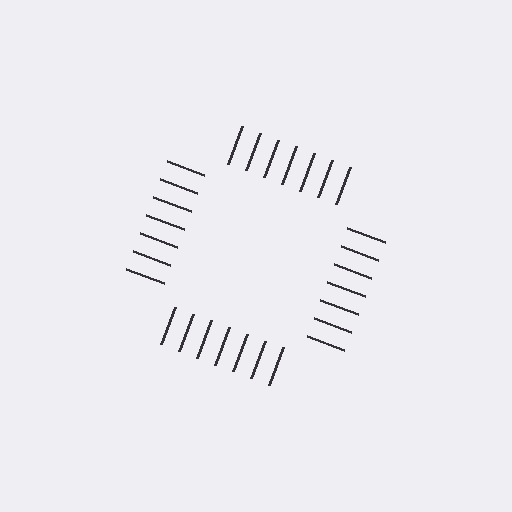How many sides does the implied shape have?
4 sides — the line-ends trace a square.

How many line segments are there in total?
28 — 7 along each of the 4 edges.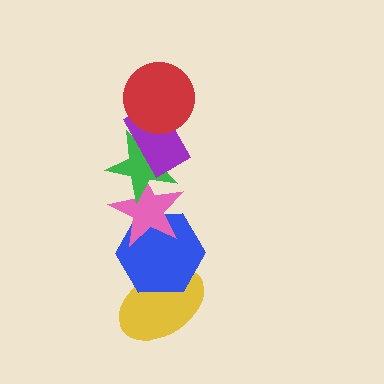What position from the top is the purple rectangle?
The purple rectangle is 2nd from the top.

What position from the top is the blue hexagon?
The blue hexagon is 5th from the top.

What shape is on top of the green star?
The purple rectangle is on top of the green star.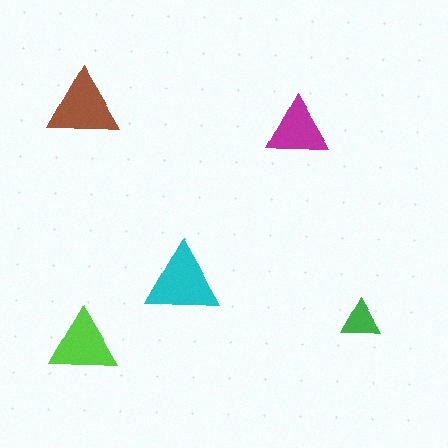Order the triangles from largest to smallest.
the cyan one, the brown one, the lime one, the magenta one, the green one.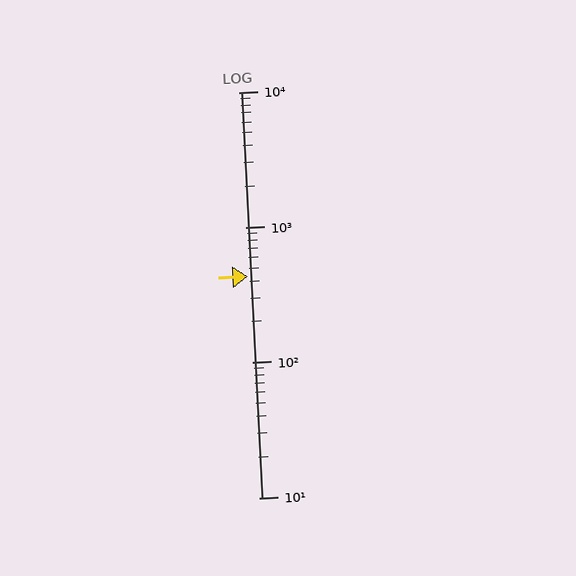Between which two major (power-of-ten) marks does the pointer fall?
The pointer is between 100 and 1000.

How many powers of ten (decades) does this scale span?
The scale spans 3 decades, from 10 to 10000.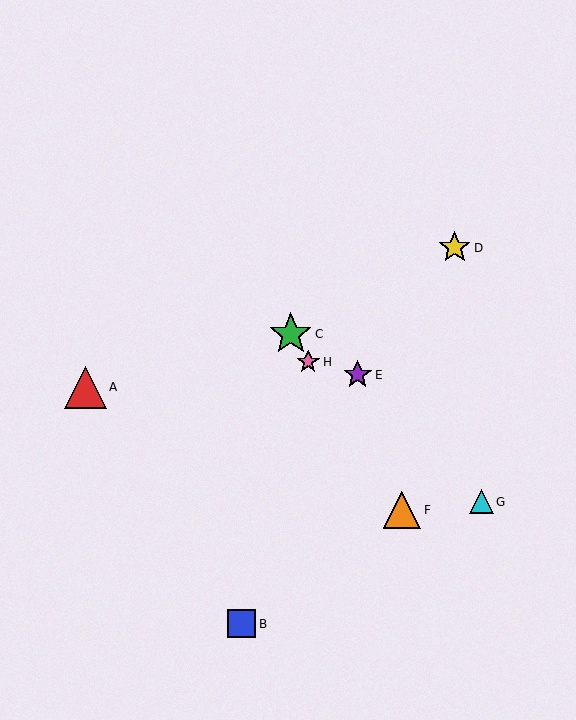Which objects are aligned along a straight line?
Objects C, F, H are aligned along a straight line.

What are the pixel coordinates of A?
Object A is at (85, 387).